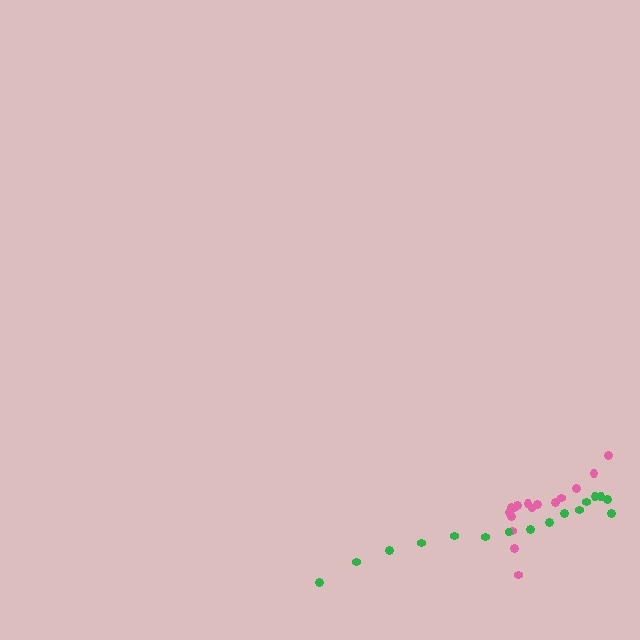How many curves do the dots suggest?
There are 2 distinct paths.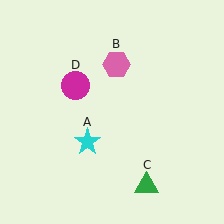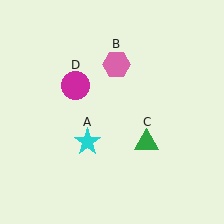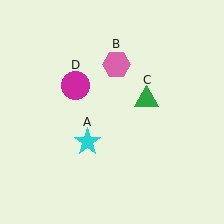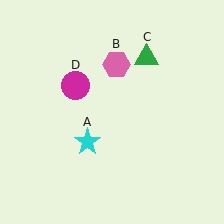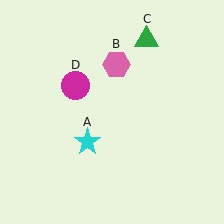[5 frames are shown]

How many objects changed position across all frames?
1 object changed position: green triangle (object C).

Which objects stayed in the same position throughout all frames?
Cyan star (object A) and pink hexagon (object B) and magenta circle (object D) remained stationary.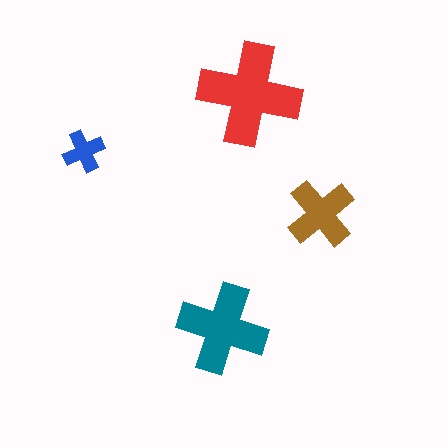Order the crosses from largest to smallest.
the red one, the teal one, the brown one, the blue one.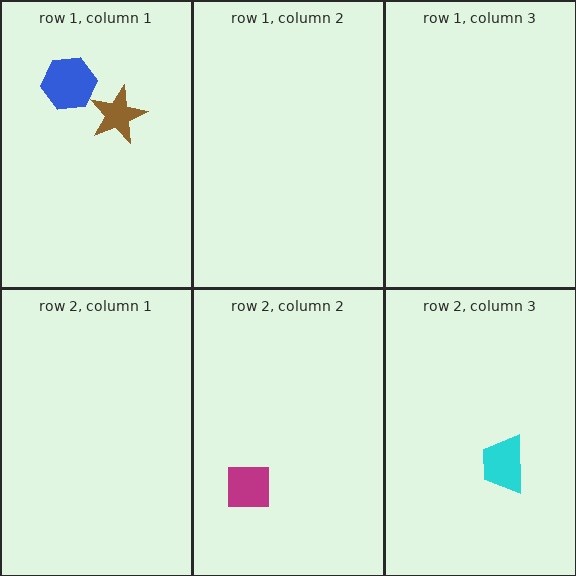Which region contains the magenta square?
The row 2, column 2 region.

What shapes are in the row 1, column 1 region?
The brown star, the blue hexagon.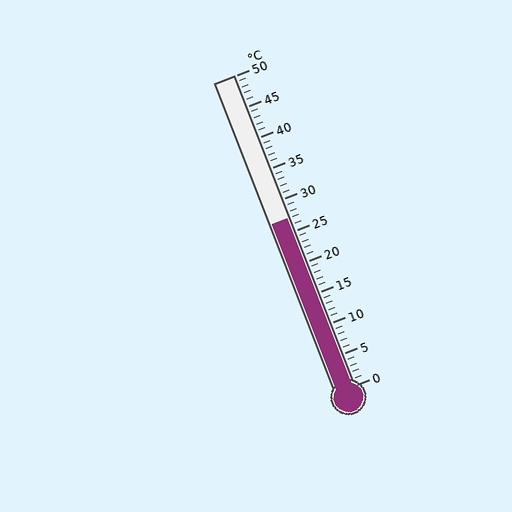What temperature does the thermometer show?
The thermometer shows approximately 27°C.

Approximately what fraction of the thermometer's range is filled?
The thermometer is filled to approximately 55% of its range.